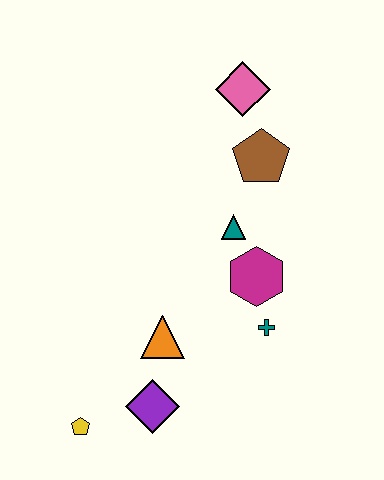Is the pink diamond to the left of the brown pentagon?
Yes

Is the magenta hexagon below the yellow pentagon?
No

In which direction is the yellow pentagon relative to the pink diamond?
The yellow pentagon is below the pink diamond.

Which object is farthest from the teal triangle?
The yellow pentagon is farthest from the teal triangle.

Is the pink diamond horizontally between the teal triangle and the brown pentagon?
Yes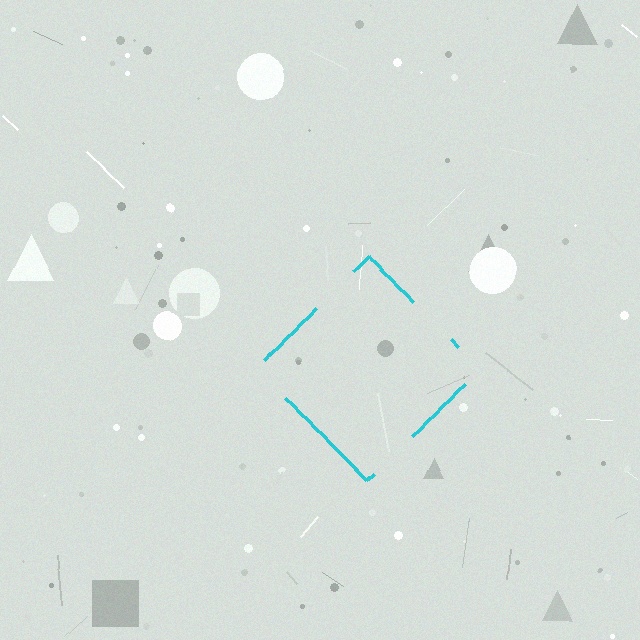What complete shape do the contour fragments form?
The contour fragments form a diamond.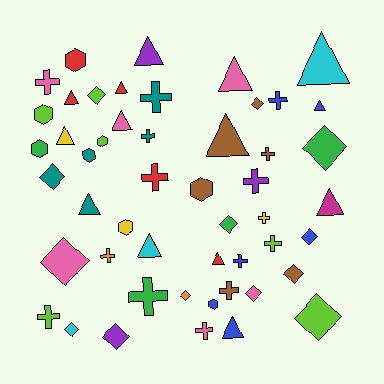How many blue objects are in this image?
There are 6 blue objects.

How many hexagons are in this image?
There are 8 hexagons.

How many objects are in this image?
There are 50 objects.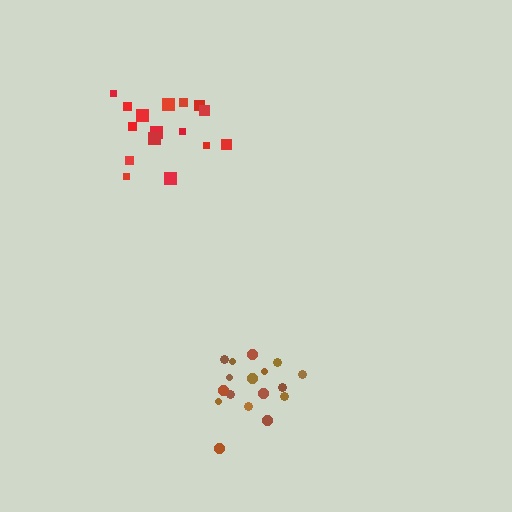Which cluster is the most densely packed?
Brown.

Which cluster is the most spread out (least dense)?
Red.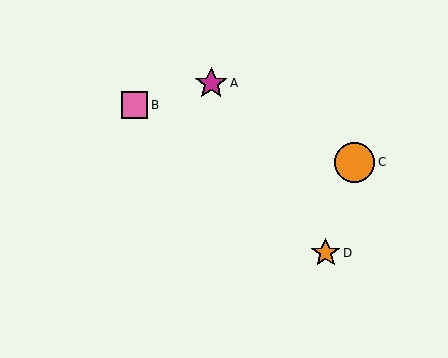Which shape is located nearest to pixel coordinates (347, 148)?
The orange circle (labeled C) at (355, 162) is nearest to that location.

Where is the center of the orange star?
The center of the orange star is at (326, 253).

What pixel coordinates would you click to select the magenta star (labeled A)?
Click at (211, 83) to select the magenta star A.